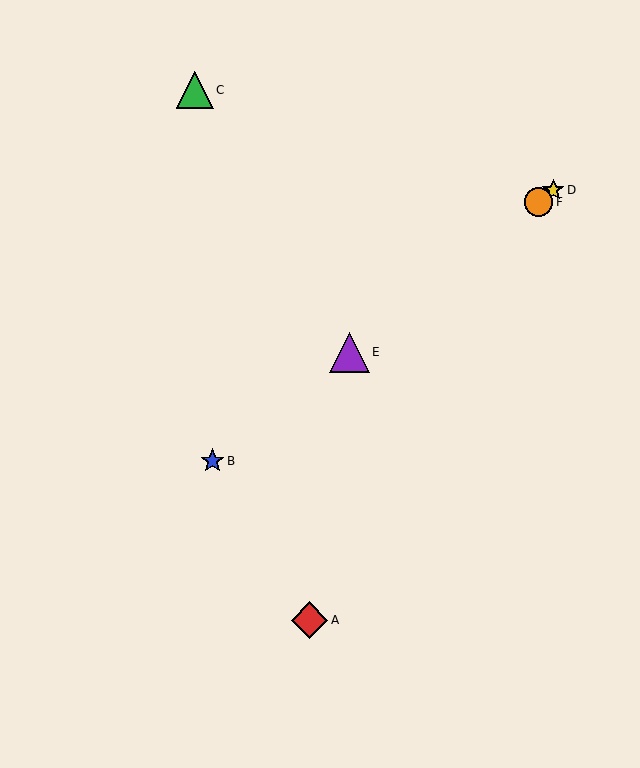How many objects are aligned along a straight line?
4 objects (B, D, E, F) are aligned along a straight line.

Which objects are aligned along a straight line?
Objects B, D, E, F are aligned along a straight line.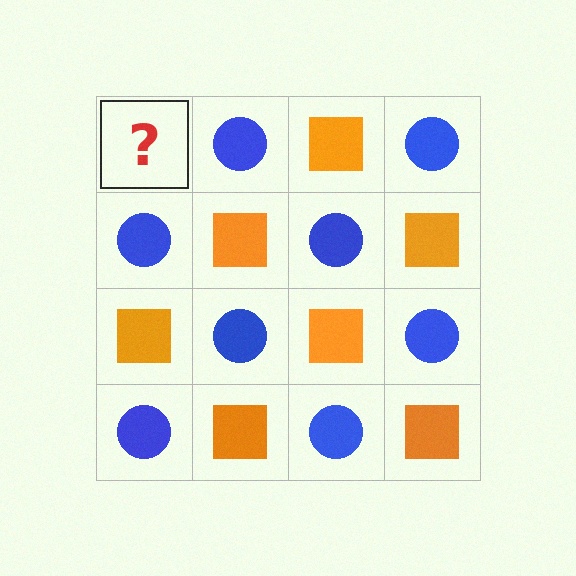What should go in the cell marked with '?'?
The missing cell should contain an orange square.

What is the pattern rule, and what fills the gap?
The rule is that it alternates orange square and blue circle in a checkerboard pattern. The gap should be filled with an orange square.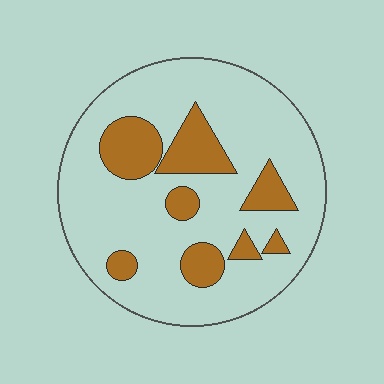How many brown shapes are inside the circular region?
8.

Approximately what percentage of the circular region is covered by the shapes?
Approximately 20%.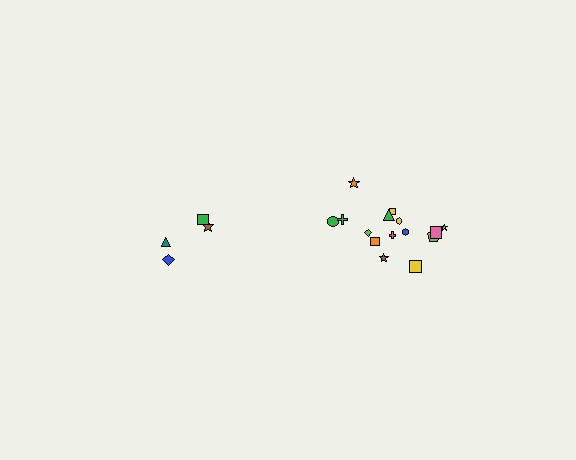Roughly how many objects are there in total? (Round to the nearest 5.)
Roughly 20 objects in total.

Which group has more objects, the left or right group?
The right group.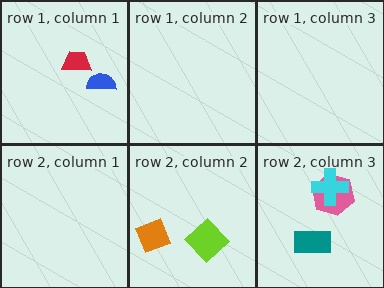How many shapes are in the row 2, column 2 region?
2.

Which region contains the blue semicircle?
The row 1, column 1 region.